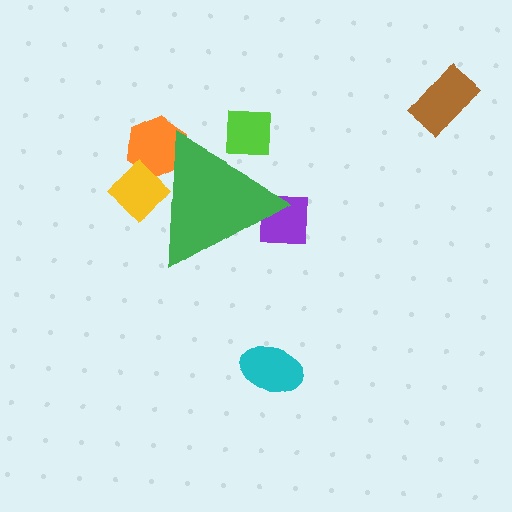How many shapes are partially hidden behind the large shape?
4 shapes are partially hidden.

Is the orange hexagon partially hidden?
Yes, the orange hexagon is partially hidden behind the green triangle.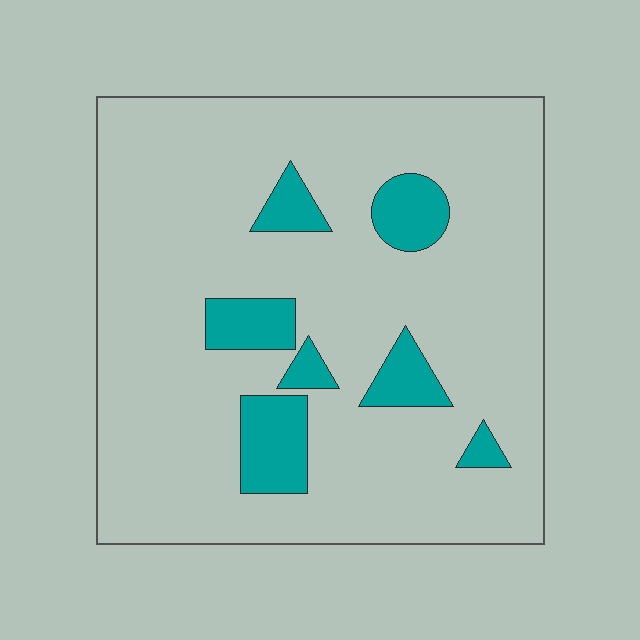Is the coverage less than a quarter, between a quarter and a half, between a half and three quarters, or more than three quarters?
Less than a quarter.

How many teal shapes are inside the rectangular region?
7.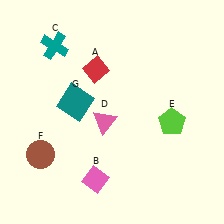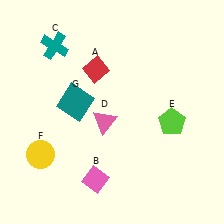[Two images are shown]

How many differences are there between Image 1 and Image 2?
There is 1 difference between the two images.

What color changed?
The circle (F) changed from brown in Image 1 to yellow in Image 2.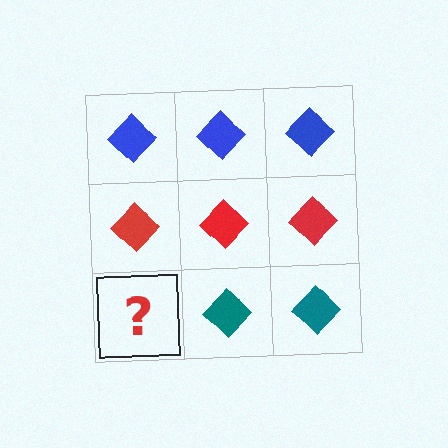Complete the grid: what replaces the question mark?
The question mark should be replaced with a teal diamond.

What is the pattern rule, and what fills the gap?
The rule is that each row has a consistent color. The gap should be filled with a teal diamond.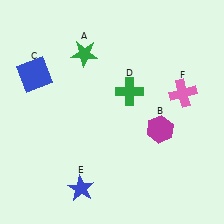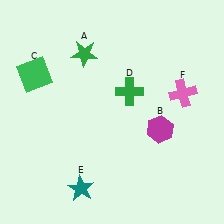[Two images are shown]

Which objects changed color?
C changed from blue to green. E changed from blue to teal.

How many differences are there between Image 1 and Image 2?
There are 2 differences between the two images.